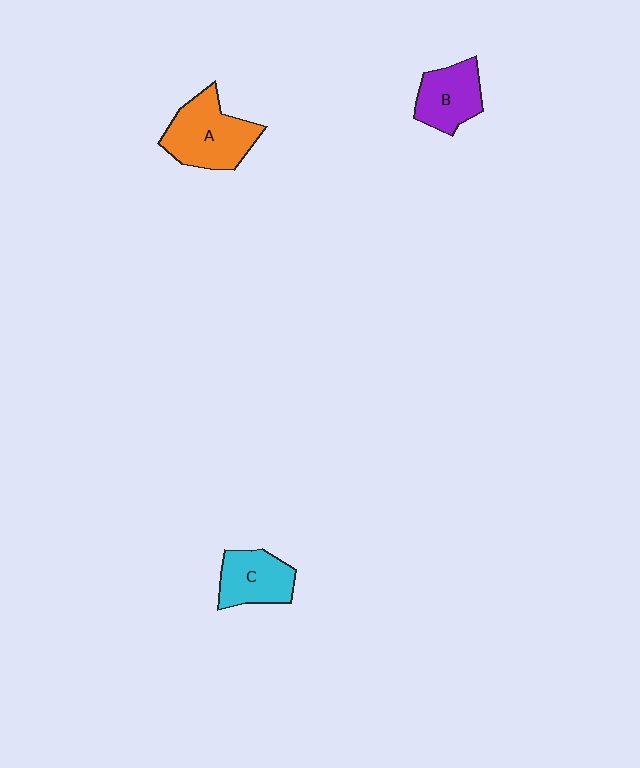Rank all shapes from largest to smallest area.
From largest to smallest: A (orange), C (cyan), B (purple).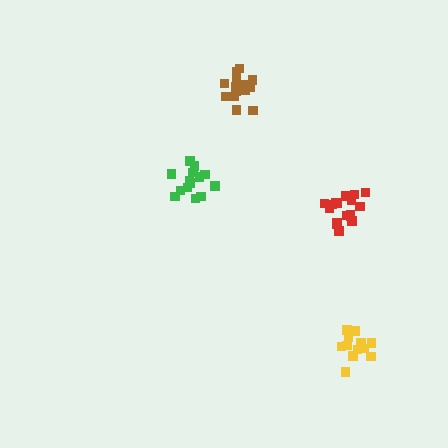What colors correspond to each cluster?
The clusters are colored: red, green, brown, yellow.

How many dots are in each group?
Group 1: 18 dots, Group 2: 14 dots, Group 3: 15 dots, Group 4: 13 dots (60 total).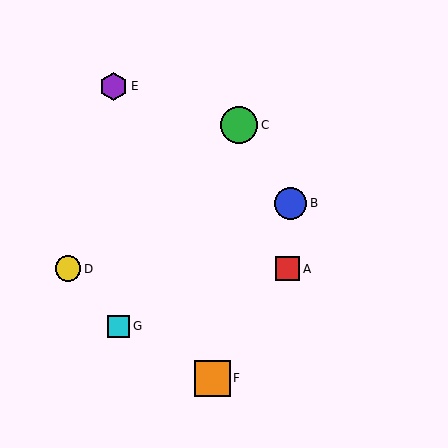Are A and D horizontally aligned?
Yes, both are at y≈269.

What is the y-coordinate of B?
Object B is at y≈203.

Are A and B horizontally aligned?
No, A is at y≈269 and B is at y≈203.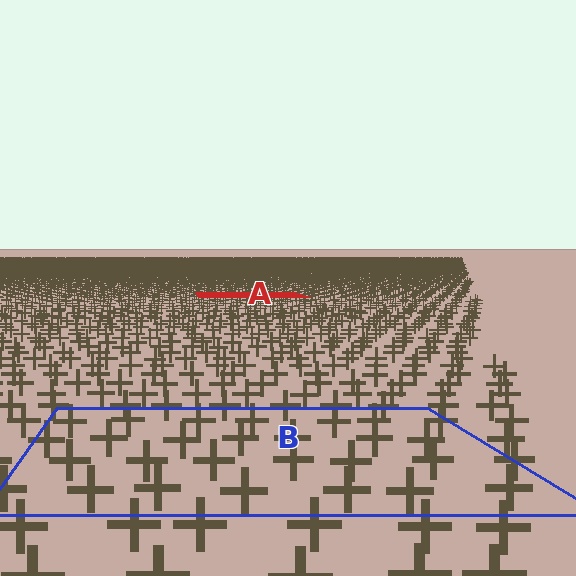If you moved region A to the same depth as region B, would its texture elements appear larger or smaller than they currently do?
They would appear larger. At a closer depth, the same texture elements are projected at a bigger on-screen size.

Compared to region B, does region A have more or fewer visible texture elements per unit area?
Region A has more texture elements per unit area — they are packed more densely because it is farther away.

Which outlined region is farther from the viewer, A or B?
Region A is farther from the viewer — the texture elements inside it appear smaller and more densely packed.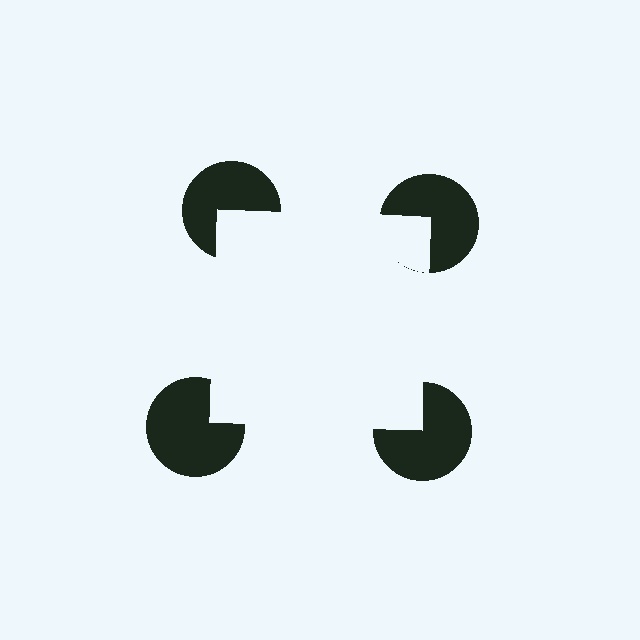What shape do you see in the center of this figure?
An illusory square — its edges are inferred from the aligned wedge cuts in the pac-man discs, not physically drawn.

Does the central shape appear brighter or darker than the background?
It typically appears slightly brighter than the background, even though no actual brightness change is drawn.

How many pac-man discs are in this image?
There are 4 — one at each vertex of the illusory square.